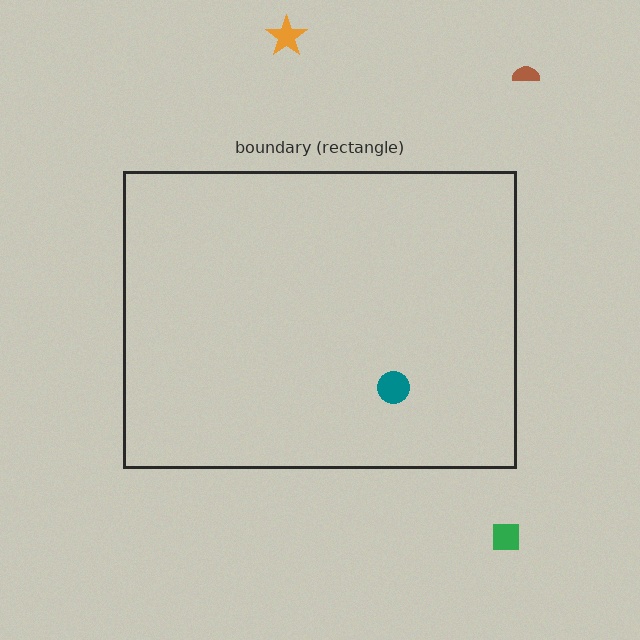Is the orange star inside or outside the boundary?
Outside.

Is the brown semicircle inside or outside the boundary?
Outside.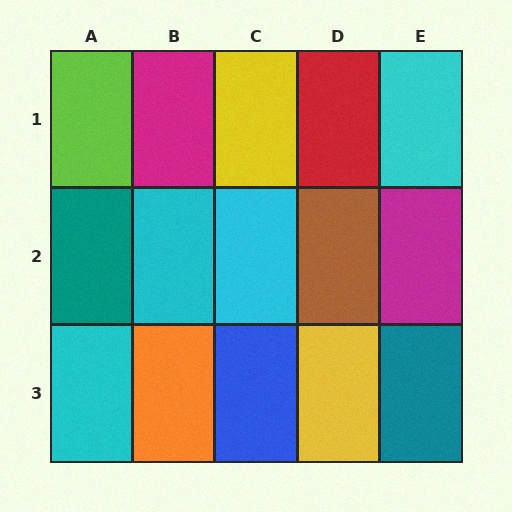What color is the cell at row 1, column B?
Magenta.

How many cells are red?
1 cell is red.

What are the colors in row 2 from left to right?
Teal, cyan, cyan, brown, magenta.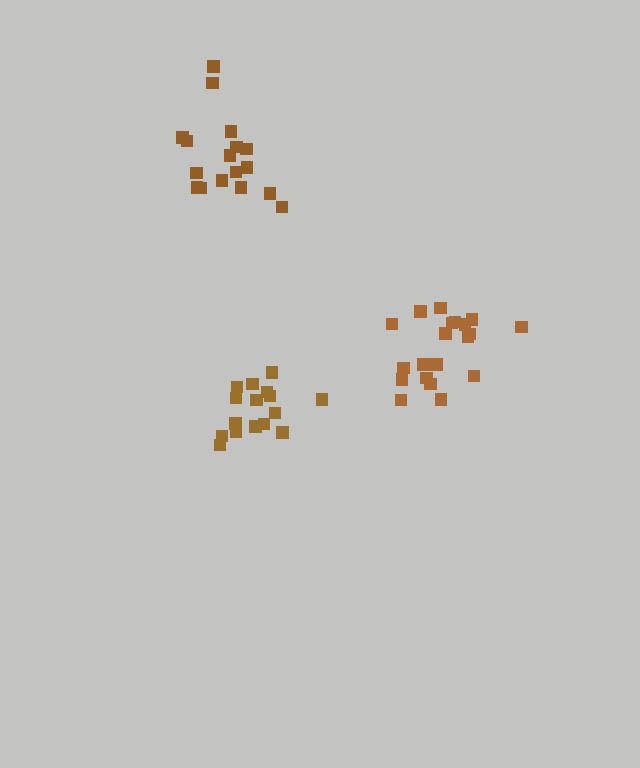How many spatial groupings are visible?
There are 3 spatial groupings.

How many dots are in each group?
Group 1: 16 dots, Group 2: 17 dots, Group 3: 20 dots (53 total).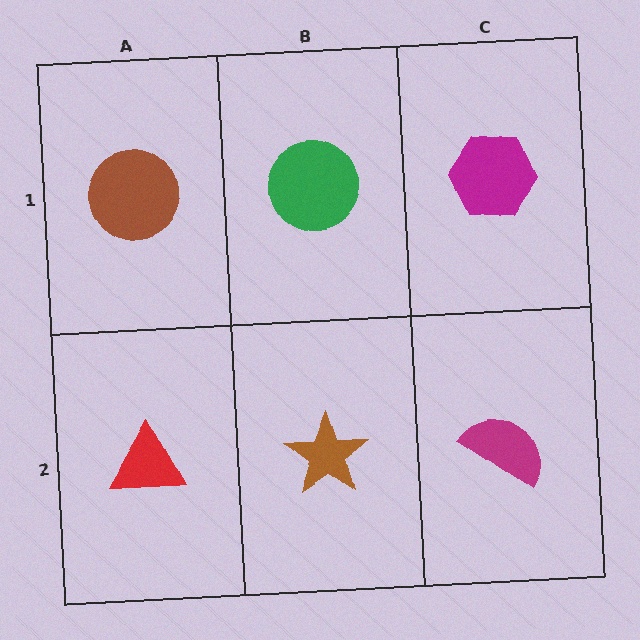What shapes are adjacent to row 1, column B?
A brown star (row 2, column B), a brown circle (row 1, column A), a magenta hexagon (row 1, column C).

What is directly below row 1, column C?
A magenta semicircle.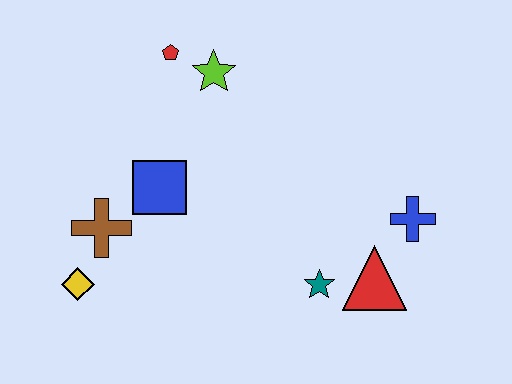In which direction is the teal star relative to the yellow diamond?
The teal star is to the right of the yellow diamond.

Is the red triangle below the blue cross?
Yes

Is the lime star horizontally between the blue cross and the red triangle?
No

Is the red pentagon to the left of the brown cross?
No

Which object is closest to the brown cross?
The yellow diamond is closest to the brown cross.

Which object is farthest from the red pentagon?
The red triangle is farthest from the red pentagon.